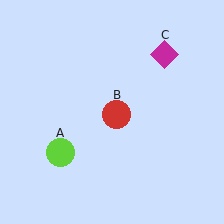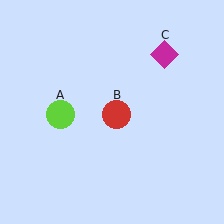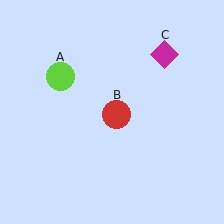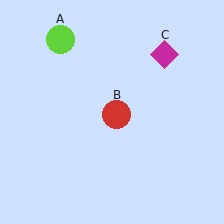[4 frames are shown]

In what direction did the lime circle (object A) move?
The lime circle (object A) moved up.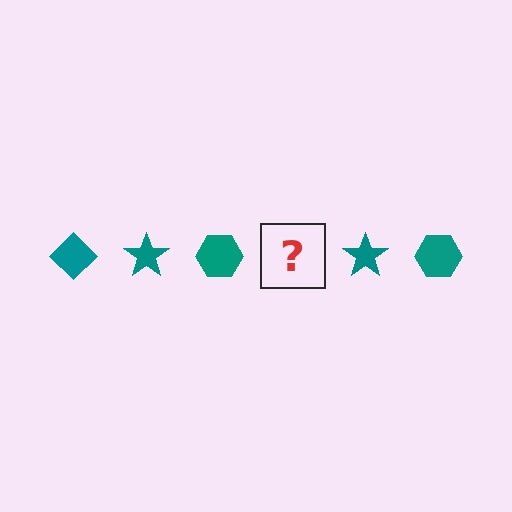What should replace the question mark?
The question mark should be replaced with a teal diamond.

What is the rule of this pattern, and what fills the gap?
The rule is that the pattern cycles through diamond, star, hexagon shapes in teal. The gap should be filled with a teal diamond.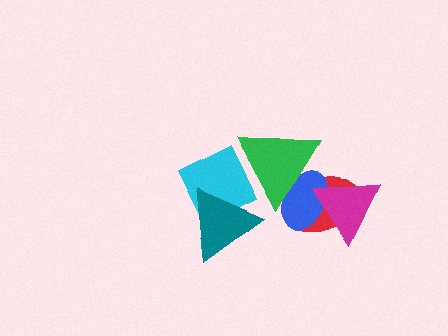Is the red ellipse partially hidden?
Yes, it is partially covered by another shape.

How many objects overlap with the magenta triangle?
2 objects overlap with the magenta triangle.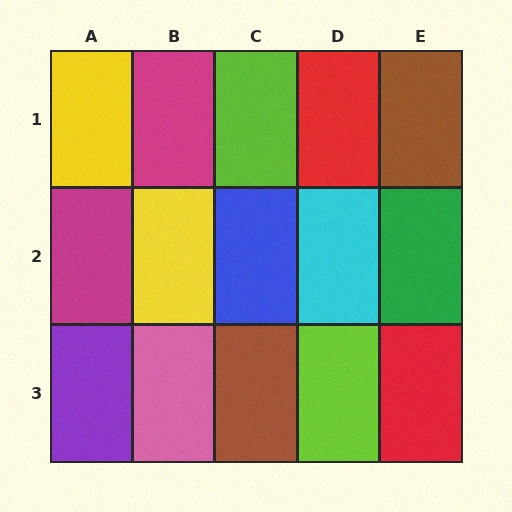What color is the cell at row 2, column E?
Green.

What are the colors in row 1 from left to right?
Yellow, magenta, lime, red, brown.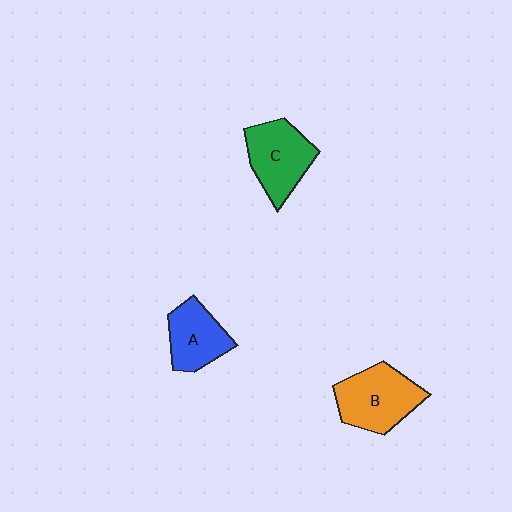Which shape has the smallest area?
Shape A (blue).